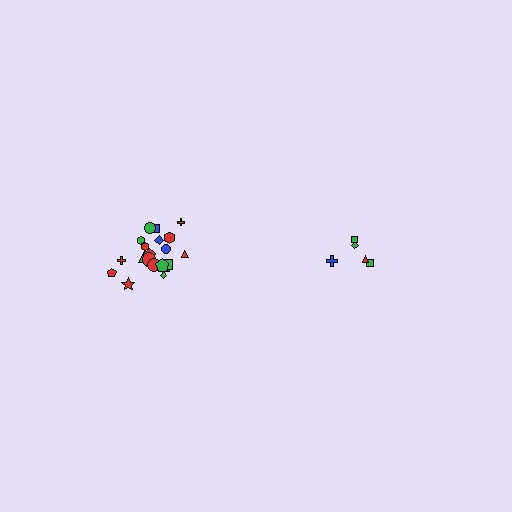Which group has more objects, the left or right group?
The left group.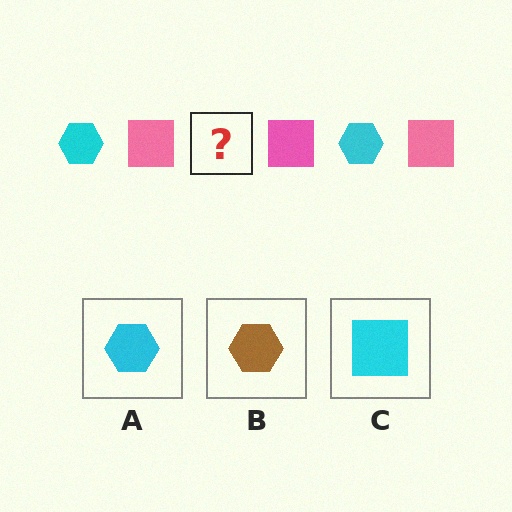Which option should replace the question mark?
Option A.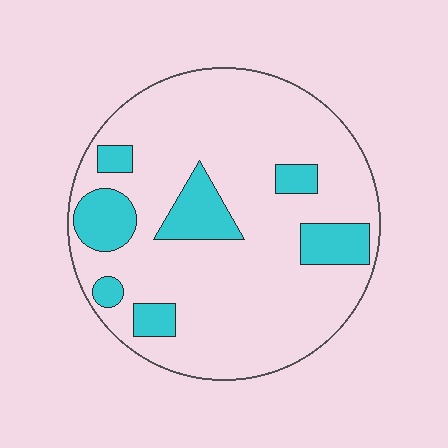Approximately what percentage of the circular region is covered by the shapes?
Approximately 20%.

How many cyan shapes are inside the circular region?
7.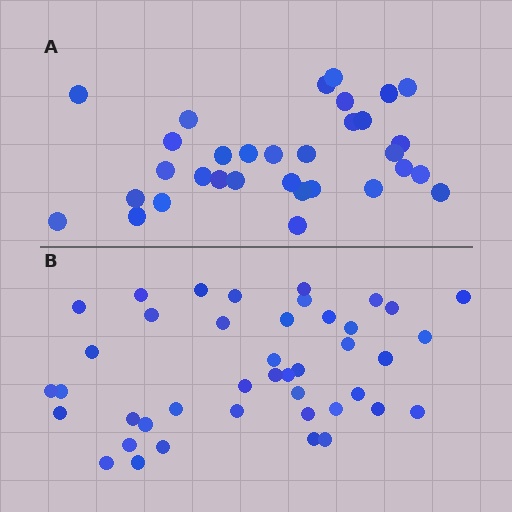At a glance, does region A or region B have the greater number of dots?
Region B (the bottom region) has more dots.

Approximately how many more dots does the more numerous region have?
Region B has roughly 10 or so more dots than region A.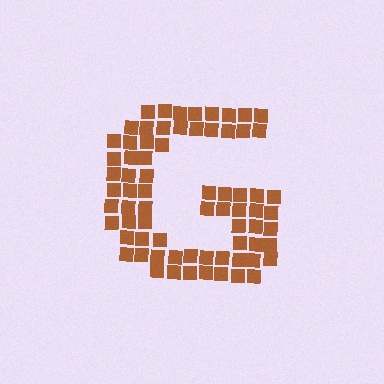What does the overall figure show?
The overall figure shows the letter G.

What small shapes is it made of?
It is made of small squares.